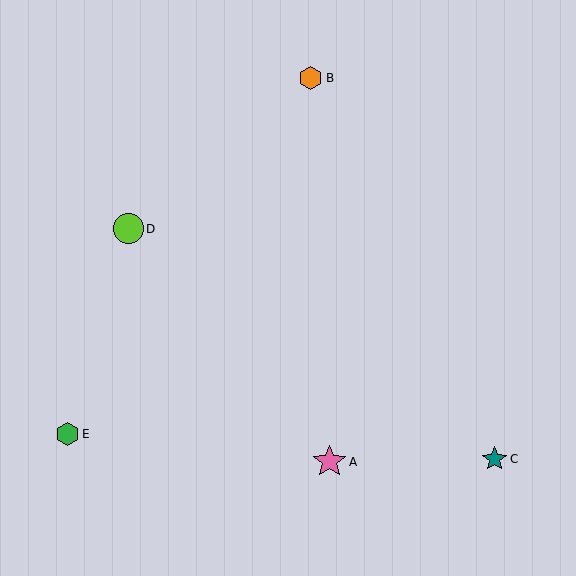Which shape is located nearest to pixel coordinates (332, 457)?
The pink star (labeled A) at (330, 462) is nearest to that location.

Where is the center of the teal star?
The center of the teal star is at (494, 459).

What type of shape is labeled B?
Shape B is an orange hexagon.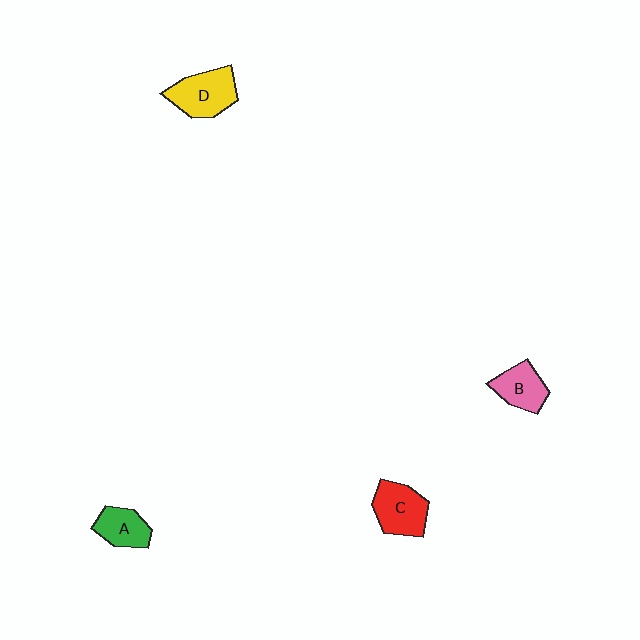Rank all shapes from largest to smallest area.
From largest to smallest: D (yellow), C (red), B (pink), A (green).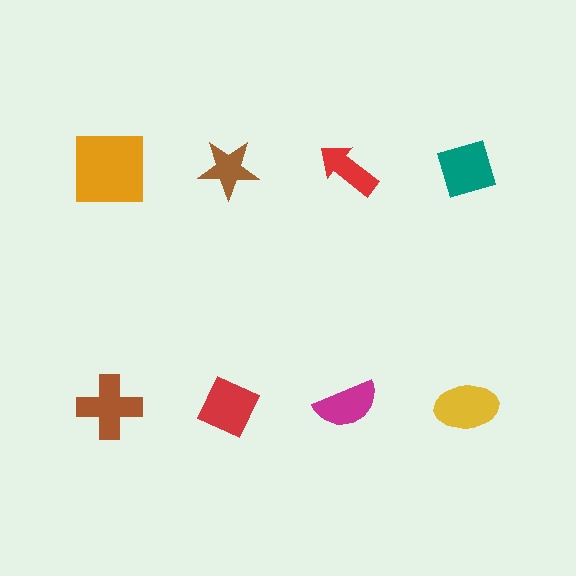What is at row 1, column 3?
A red arrow.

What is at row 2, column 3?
A magenta semicircle.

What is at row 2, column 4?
A yellow ellipse.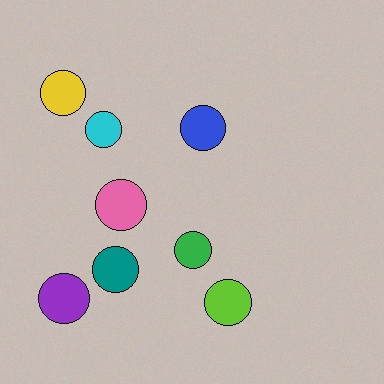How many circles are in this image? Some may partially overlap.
There are 8 circles.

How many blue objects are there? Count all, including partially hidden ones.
There is 1 blue object.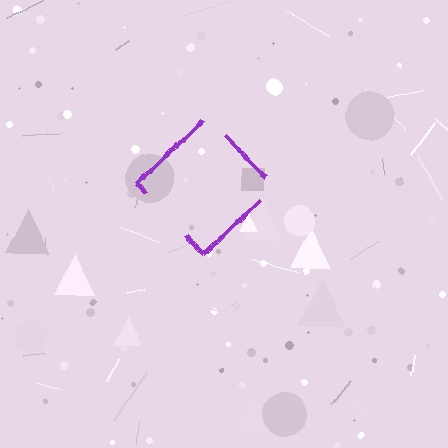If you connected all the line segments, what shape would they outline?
They would outline a diamond.